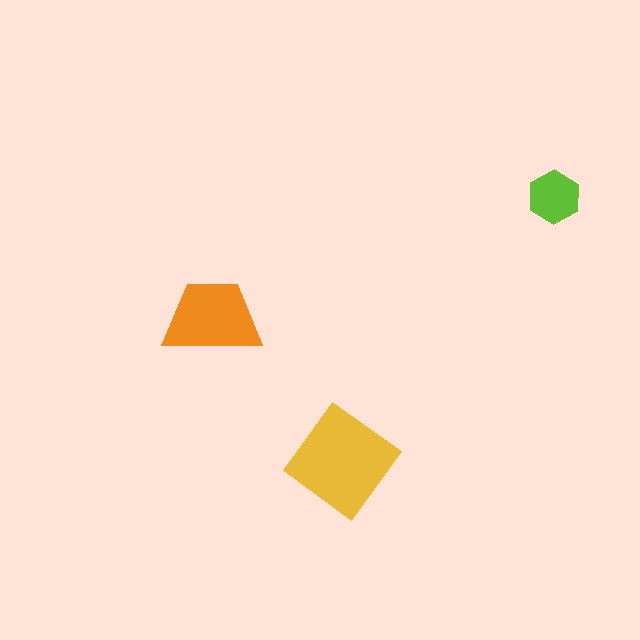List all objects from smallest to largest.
The lime hexagon, the orange trapezoid, the yellow diamond.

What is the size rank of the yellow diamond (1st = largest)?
1st.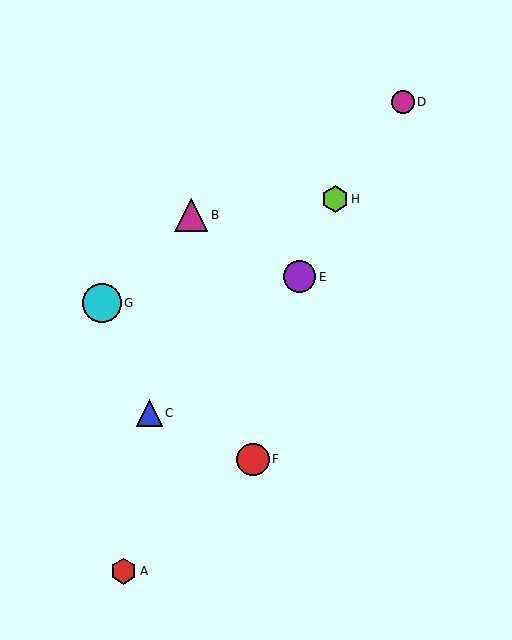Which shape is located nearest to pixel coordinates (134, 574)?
The red hexagon (labeled A) at (124, 571) is nearest to that location.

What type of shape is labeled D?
Shape D is a magenta circle.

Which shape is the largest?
The cyan circle (labeled G) is the largest.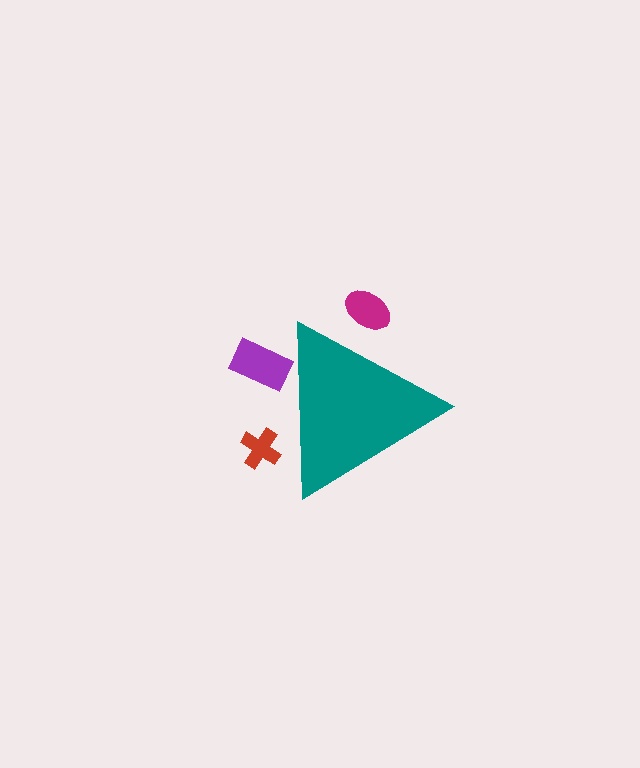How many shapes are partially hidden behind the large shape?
3 shapes are partially hidden.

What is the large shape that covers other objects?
A teal triangle.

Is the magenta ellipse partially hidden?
Yes, the magenta ellipse is partially hidden behind the teal triangle.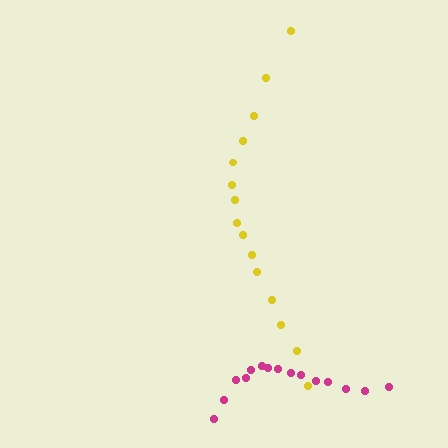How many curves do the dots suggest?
There are 2 distinct paths.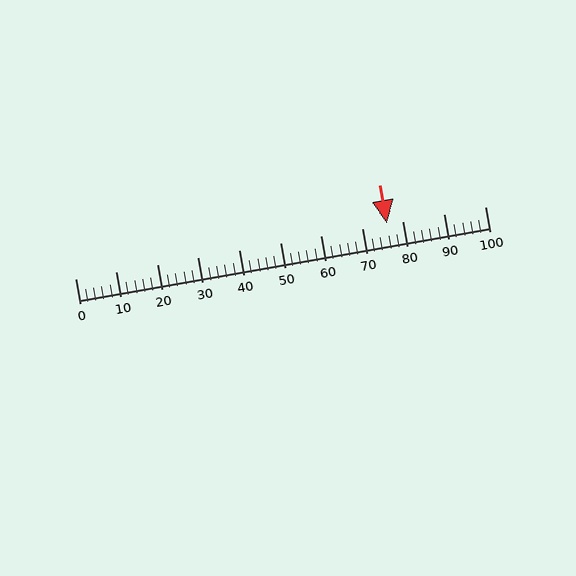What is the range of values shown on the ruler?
The ruler shows values from 0 to 100.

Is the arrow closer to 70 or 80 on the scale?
The arrow is closer to 80.